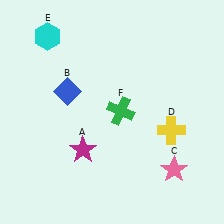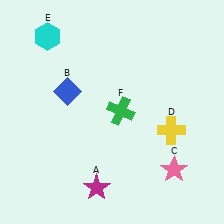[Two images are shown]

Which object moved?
The magenta star (A) moved down.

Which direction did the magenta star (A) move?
The magenta star (A) moved down.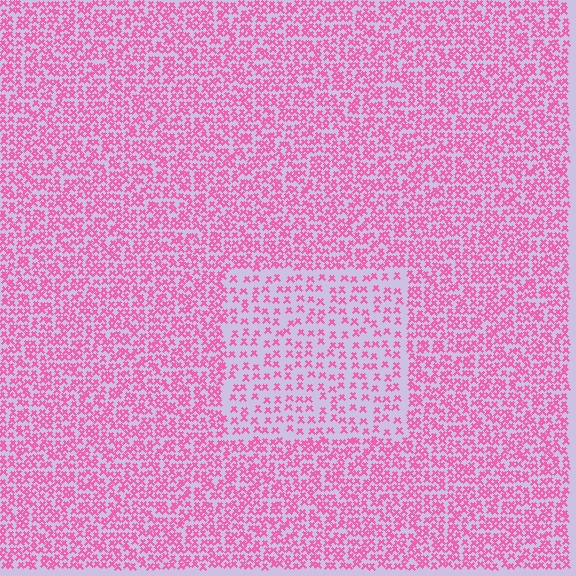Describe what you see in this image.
The image contains small pink elements arranged at two different densities. A rectangle-shaped region is visible where the elements are less densely packed than the surrounding area.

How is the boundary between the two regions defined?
The boundary is defined by a change in element density (approximately 2.0x ratio). All elements are the same color, size, and shape.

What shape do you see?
I see a rectangle.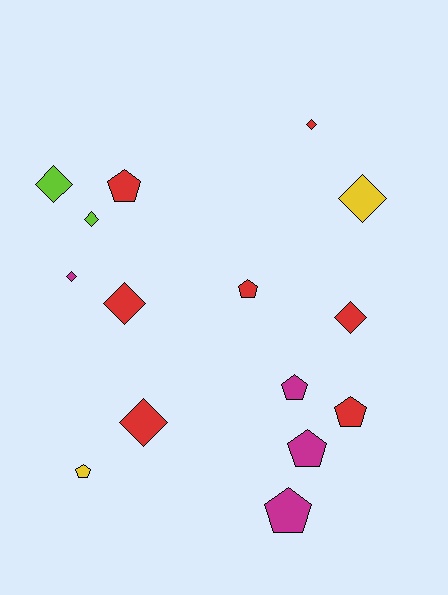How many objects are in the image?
There are 15 objects.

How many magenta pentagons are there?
There are 3 magenta pentagons.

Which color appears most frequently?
Red, with 7 objects.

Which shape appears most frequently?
Diamond, with 8 objects.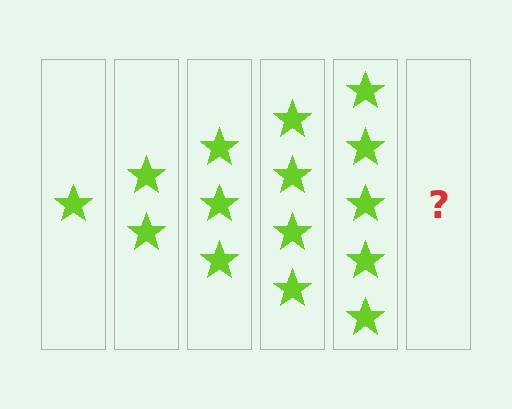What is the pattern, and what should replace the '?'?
The pattern is that each step adds one more star. The '?' should be 6 stars.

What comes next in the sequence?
The next element should be 6 stars.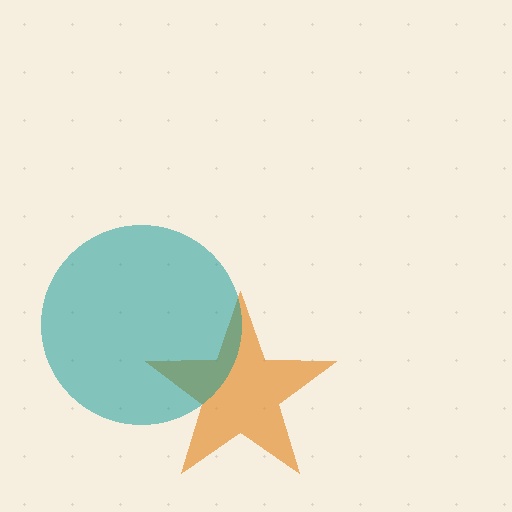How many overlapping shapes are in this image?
There are 2 overlapping shapes in the image.